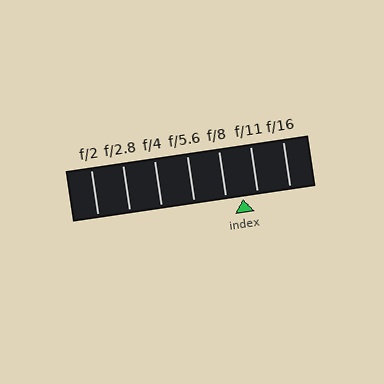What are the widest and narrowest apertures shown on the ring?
The widest aperture shown is f/2 and the narrowest is f/16.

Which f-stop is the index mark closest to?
The index mark is closest to f/11.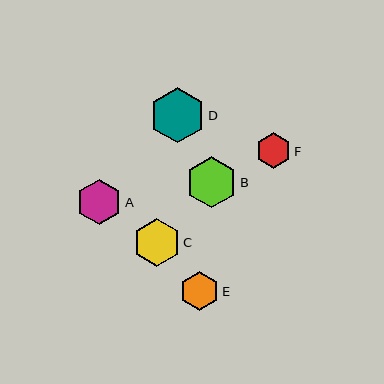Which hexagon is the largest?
Hexagon D is the largest with a size of approximately 55 pixels.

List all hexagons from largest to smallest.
From largest to smallest: D, B, C, A, E, F.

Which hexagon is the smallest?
Hexagon F is the smallest with a size of approximately 36 pixels.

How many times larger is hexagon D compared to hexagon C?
Hexagon D is approximately 1.2 times the size of hexagon C.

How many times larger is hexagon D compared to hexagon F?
Hexagon D is approximately 1.6 times the size of hexagon F.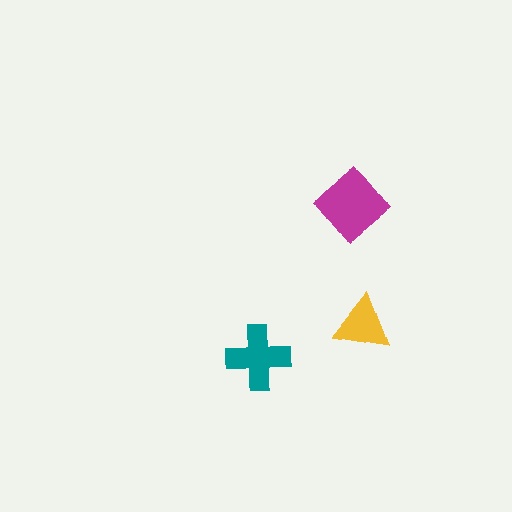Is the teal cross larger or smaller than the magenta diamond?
Smaller.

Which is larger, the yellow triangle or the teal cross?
The teal cross.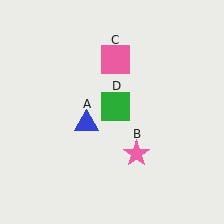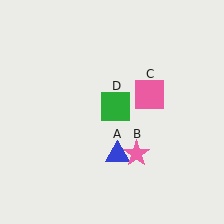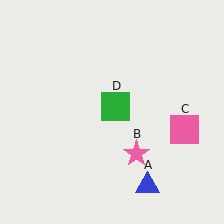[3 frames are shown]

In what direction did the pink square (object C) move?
The pink square (object C) moved down and to the right.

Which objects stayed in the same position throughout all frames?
Pink star (object B) and green square (object D) remained stationary.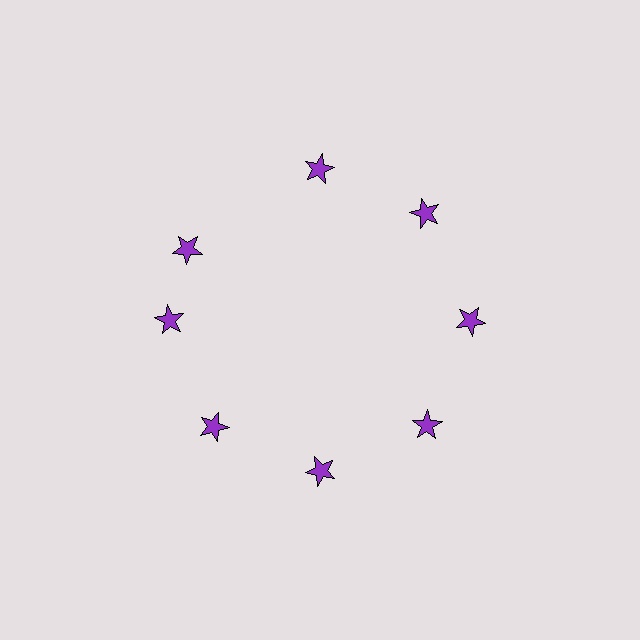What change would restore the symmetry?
The symmetry would be restored by rotating it back into even spacing with its neighbors so that all 8 stars sit at equal angles and equal distance from the center.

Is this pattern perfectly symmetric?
No. The 8 purple stars are arranged in a ring, but one element near the 10 o'clock position is rotated out of alignment along the ring, breaking the 8-fold rotational symmetry.